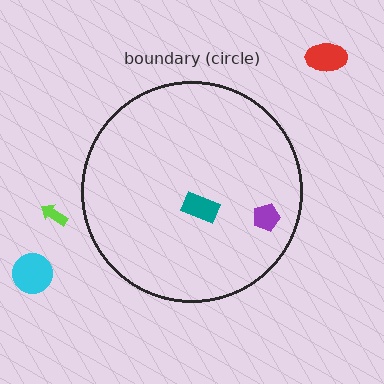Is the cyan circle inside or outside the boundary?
Outside.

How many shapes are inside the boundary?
2 inside, 3 outside.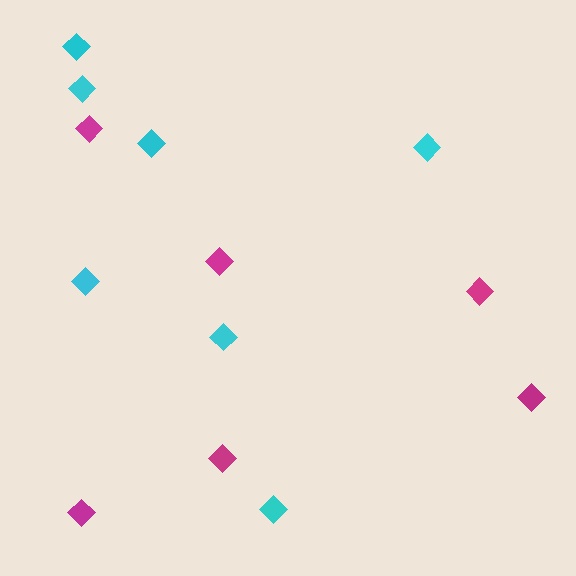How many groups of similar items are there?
There are 2 groups: one group of magenta diamonds (6) and one group of cyan diamonds (7).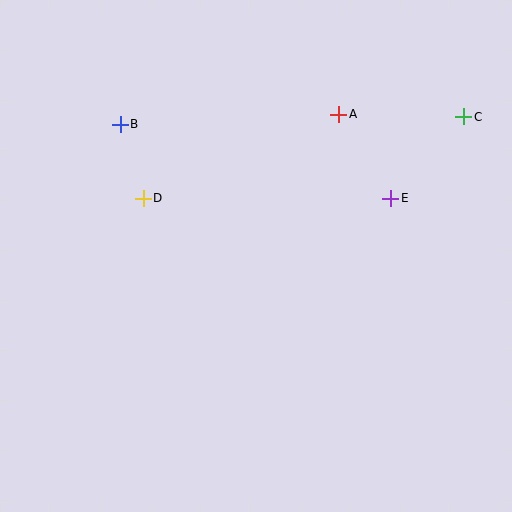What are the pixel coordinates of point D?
Point D is at (143, 198).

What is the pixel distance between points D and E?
The distance between D and E is 248 pixels.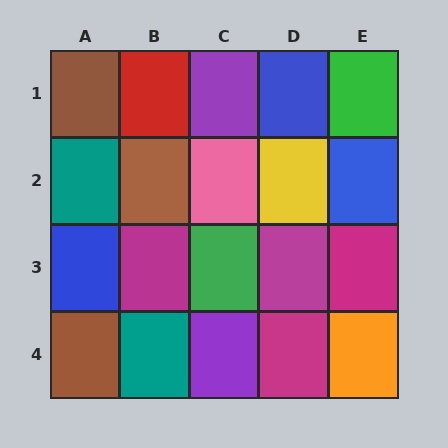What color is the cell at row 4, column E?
Orange.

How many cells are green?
2 cells are green.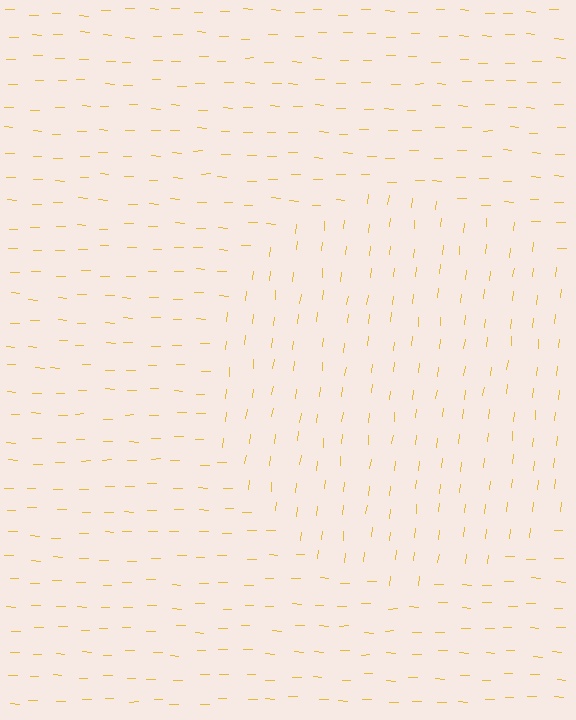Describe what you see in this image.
The image is filled with small yellow line segments. A circle region in the image has lines oriented differently from the surrounding lines, creating a visible texture boundary.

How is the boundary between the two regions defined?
The boundary is defined purely by a change in line orientation (approximately 85 degrees difference). All lines are the same color and thickness.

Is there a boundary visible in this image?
Yes, there is a texture boundary formed by a change in line orientation.